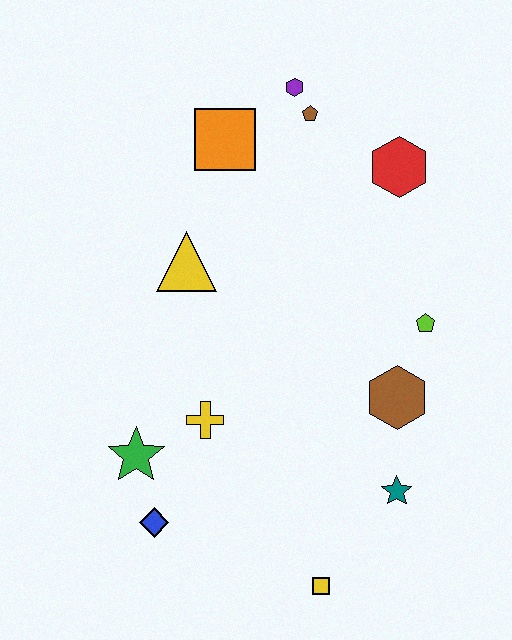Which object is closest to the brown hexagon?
The lime pentagon is closest to the brown hexagon.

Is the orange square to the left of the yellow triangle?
No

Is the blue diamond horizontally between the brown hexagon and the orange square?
No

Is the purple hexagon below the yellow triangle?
No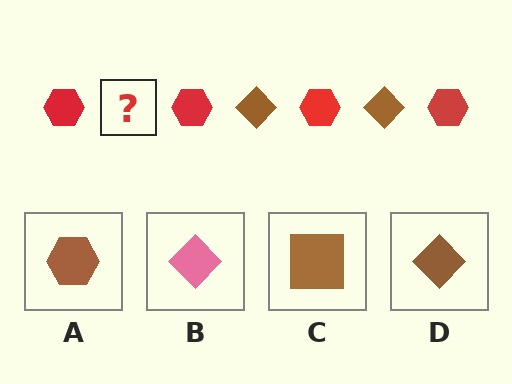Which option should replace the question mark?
Option D.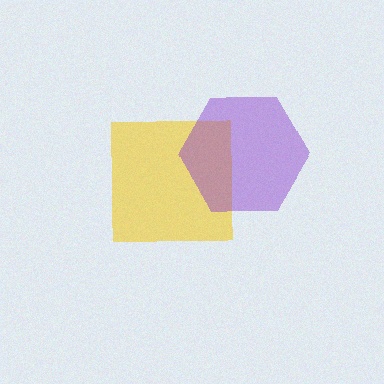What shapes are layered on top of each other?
The layered shapes are: a yellow square, a purple hexagon.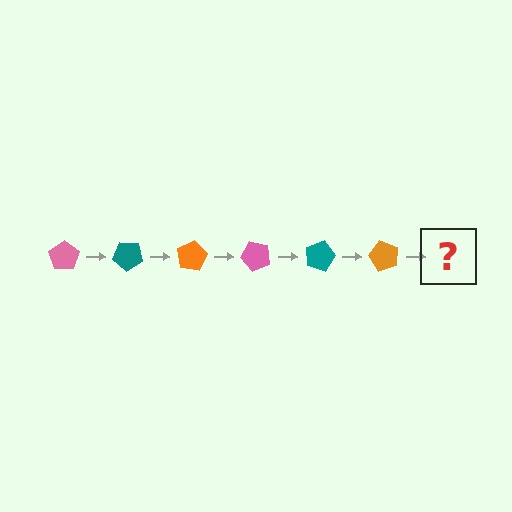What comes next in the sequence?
The next element should be a pink pentagon, rotated 240 degrees from the start.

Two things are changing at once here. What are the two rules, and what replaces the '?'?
The two rules are that it rotates 40 degrees each step and the color cycles through pink, teal, and orange. The '?' should be a pink pentagon, rotated 240 degrees from the start.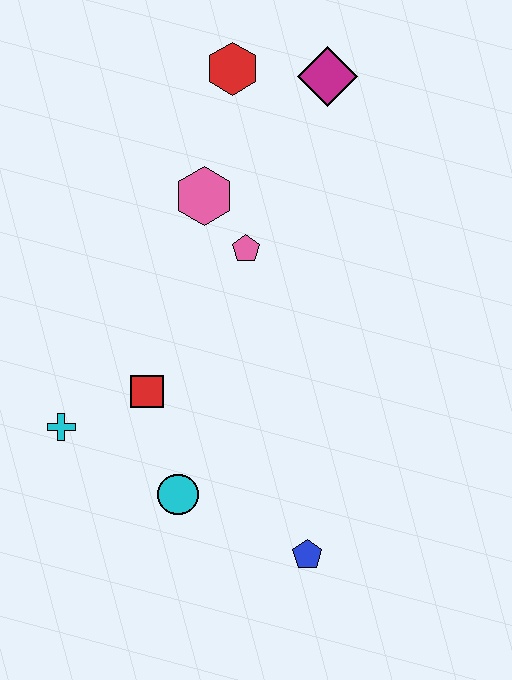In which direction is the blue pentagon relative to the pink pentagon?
The blue pentagon is below the pink pentagon.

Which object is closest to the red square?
The cyan cross is closest to the red square.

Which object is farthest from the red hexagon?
The blue pentagon is farthest from the red hexagon.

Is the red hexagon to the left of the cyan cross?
No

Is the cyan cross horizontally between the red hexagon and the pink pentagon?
No